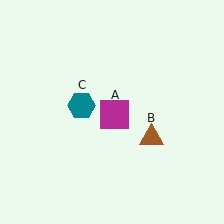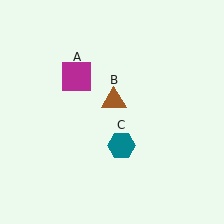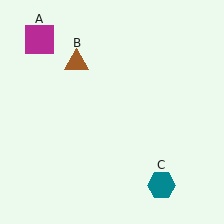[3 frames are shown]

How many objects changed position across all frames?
3 objects changed position: magenta square (object A), brown triangle (object B), teal hexagon (object C).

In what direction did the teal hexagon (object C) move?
The teal hexagon (object C) moved down and to the right.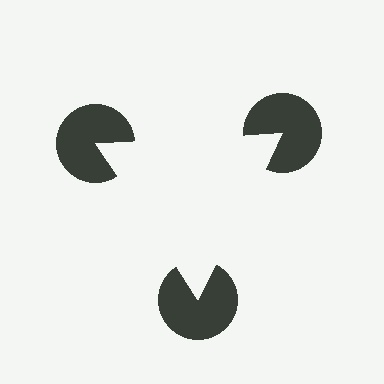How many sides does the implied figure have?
3 sides.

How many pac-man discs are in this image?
There are 3 — one at each vertex of the illusory triangle.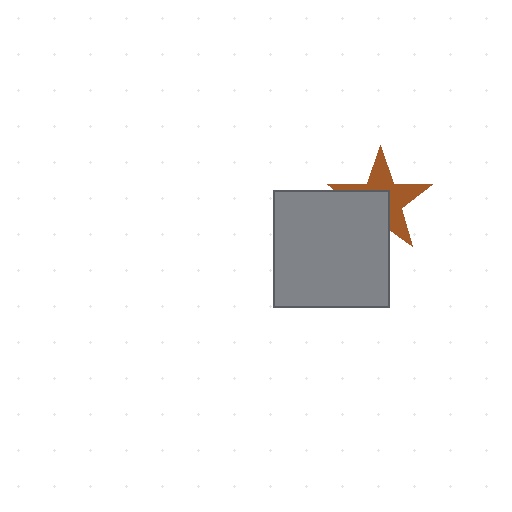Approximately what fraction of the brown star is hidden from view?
Roughly 44% of the brown star is hidden behind the gray square.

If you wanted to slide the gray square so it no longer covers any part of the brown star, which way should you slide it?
Slide it toward the lower-left — that is the most direct way to separate the two shapes.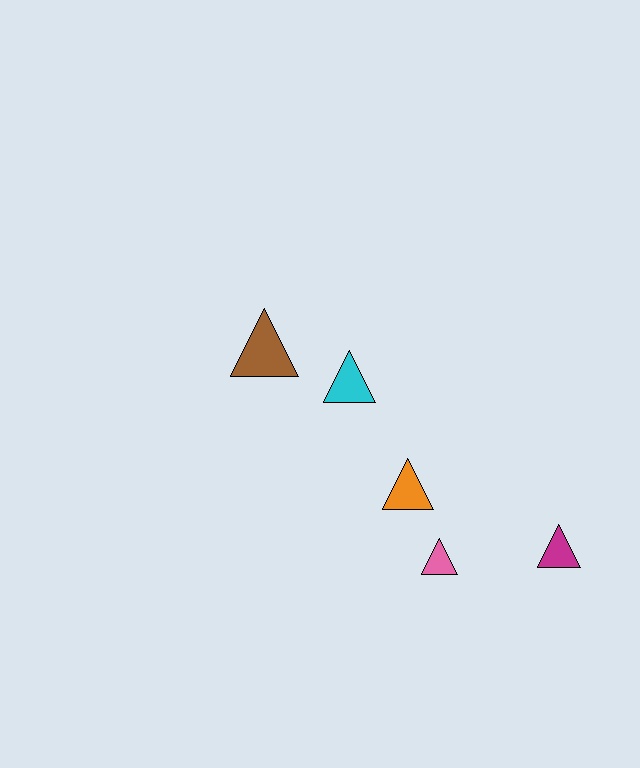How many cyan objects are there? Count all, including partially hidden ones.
There is 1 cyan object.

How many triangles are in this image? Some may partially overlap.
There are 5 triangles.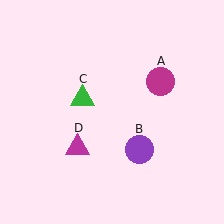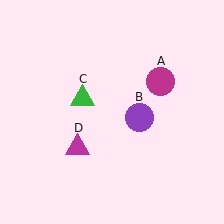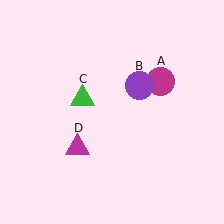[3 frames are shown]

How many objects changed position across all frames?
1 object changed position: purple circle (object B).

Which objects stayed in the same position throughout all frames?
Magenta circle (object A) and green triangle (object C) and magenta triangle (object D) remained stationary.